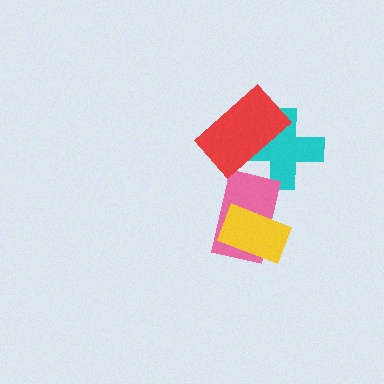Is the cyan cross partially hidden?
Yes, it is partially covered by another shape.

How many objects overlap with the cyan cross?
1 object overlaps with the cyan cross.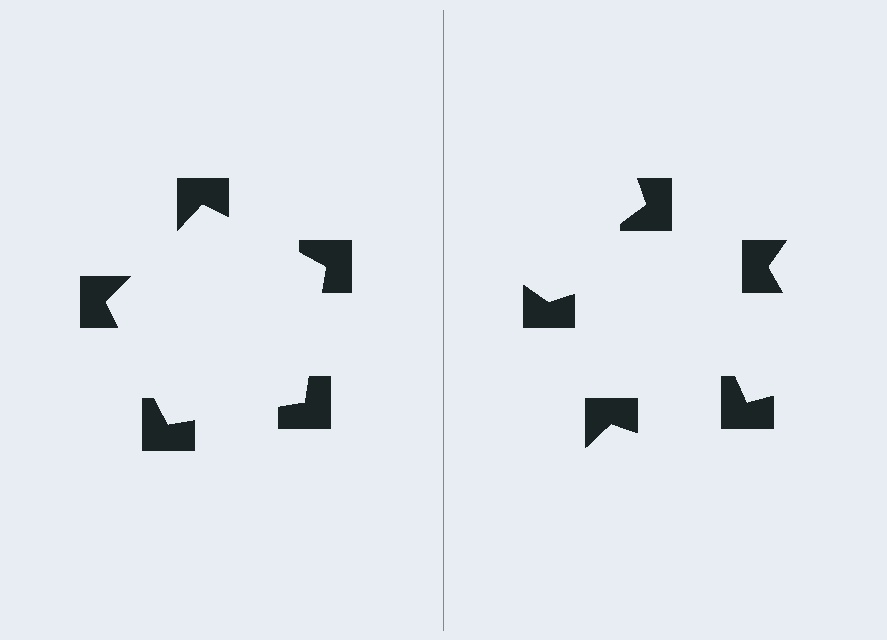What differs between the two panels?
The notched squares are positioned identically on both sides; only the wedge orientations differ. On the left they align to a pentagon; on the right they are misaligned.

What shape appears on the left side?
An illusory pentagon.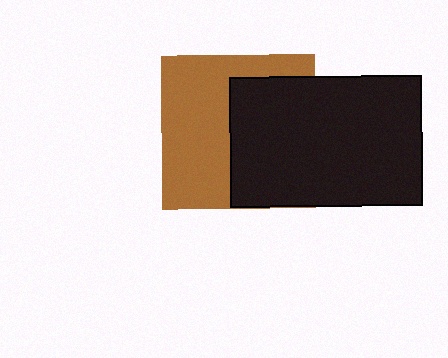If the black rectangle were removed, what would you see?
You would see the complete brown square.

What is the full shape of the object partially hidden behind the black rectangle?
The partially hidden object is a brown square.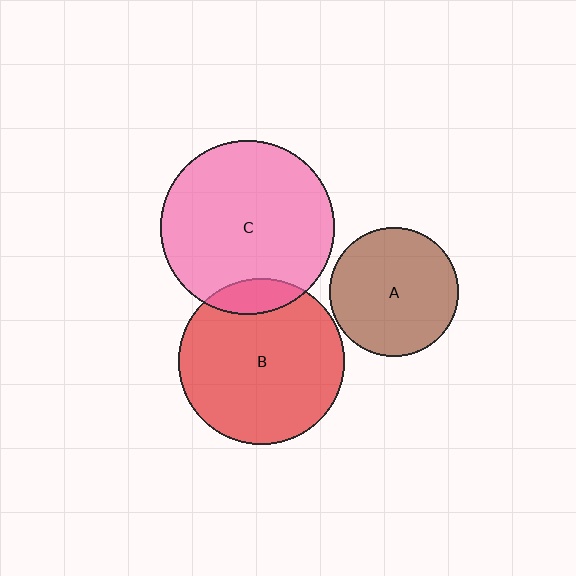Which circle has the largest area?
Circle C (pink).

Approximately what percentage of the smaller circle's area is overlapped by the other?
Approximately 10%.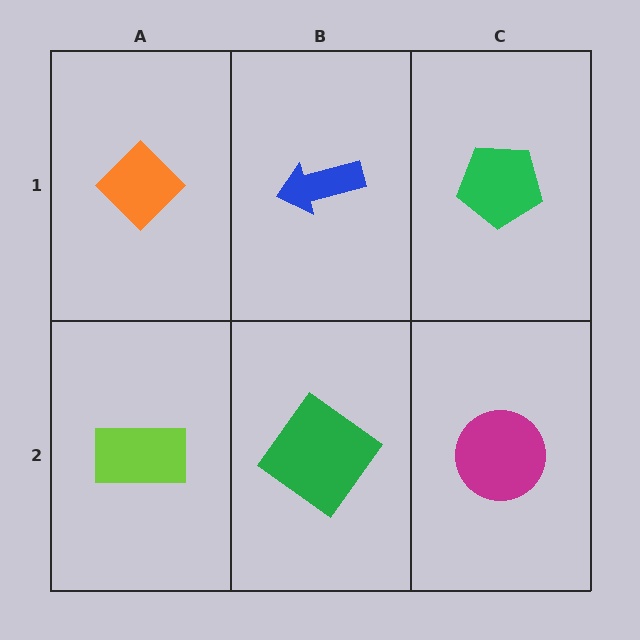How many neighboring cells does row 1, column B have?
3.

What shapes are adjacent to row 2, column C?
A green pentagon (row 1, column C), a green diamond (row 2, column B).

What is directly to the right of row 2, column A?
A green diamond.